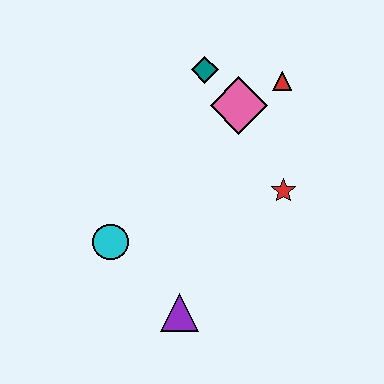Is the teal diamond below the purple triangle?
No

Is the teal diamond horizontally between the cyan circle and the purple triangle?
No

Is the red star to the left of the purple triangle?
No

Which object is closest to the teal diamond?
The pink diamond is closest to the teal diamond.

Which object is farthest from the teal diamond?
The purple triangle is farthest from the teal diamond.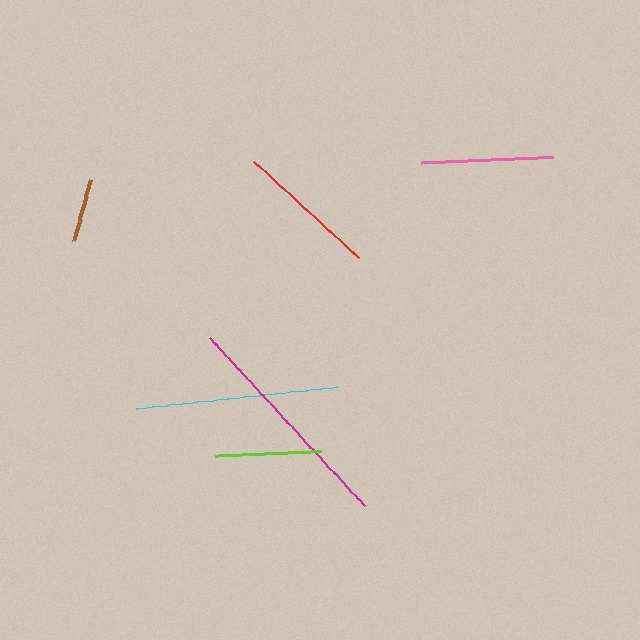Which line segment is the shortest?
The brown line is the shortest at approximately 64 pixels.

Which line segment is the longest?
The magenta line is the longest at approximately 229 pixels.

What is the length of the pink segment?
The pink segment is approximately 132 pixels long.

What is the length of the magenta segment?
The magenta segment is approximately 229 pixels long.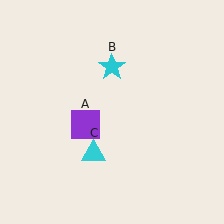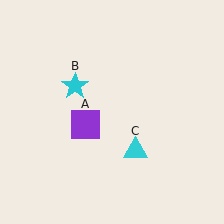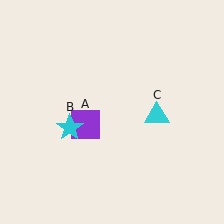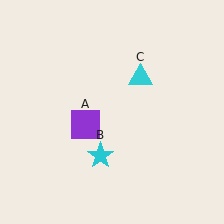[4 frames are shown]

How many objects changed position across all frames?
2 objects changed position: cyan star (object B), cyan triangle (object C).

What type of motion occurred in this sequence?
The cyan star (object B), cyan triangle (object C) rotated counterclockwise around the center of the scene.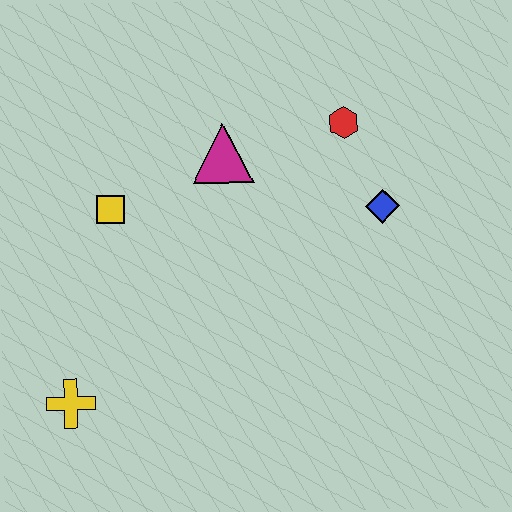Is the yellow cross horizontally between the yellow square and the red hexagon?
No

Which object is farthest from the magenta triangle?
The yellow cross is farthest from the magenta triangle.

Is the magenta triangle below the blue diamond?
No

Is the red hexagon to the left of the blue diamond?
Yes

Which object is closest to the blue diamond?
The red hexagon is closest to the blue diamond.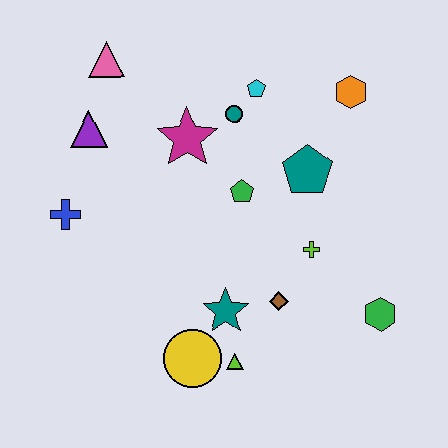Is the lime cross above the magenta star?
No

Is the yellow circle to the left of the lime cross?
Yes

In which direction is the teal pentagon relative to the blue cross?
The teal pentagon is to the right of the blue cross.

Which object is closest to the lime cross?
The brown diamond is closest to the lime cross.